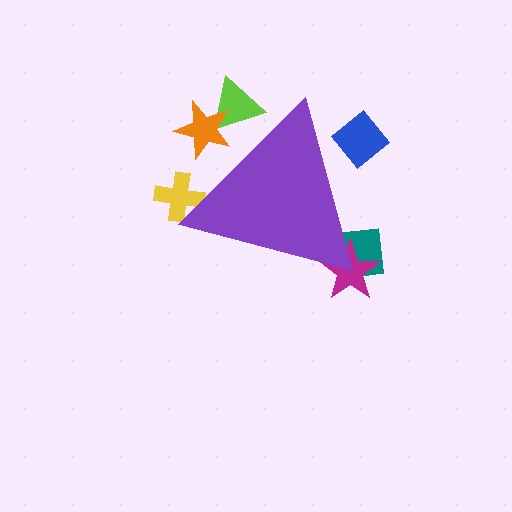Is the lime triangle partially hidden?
Yes, the lime triangle is partially hidden behind the purple triangle.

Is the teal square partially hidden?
Yes, the teal square is partially hidden behind the purple triangle.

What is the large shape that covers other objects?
A purple triangle.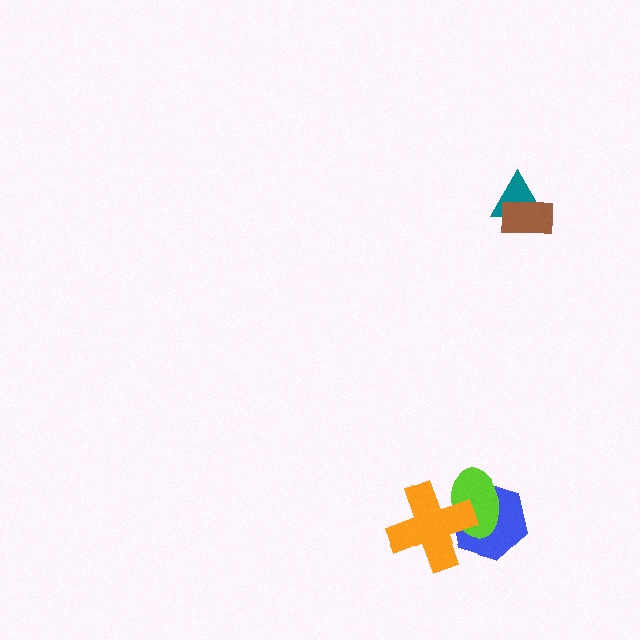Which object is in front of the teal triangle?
The brown rectangle is in front of the teal triangle.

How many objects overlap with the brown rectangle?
1 object overlaps with the brown rectangle.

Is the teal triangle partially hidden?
Yes, it is partially covered by another shape.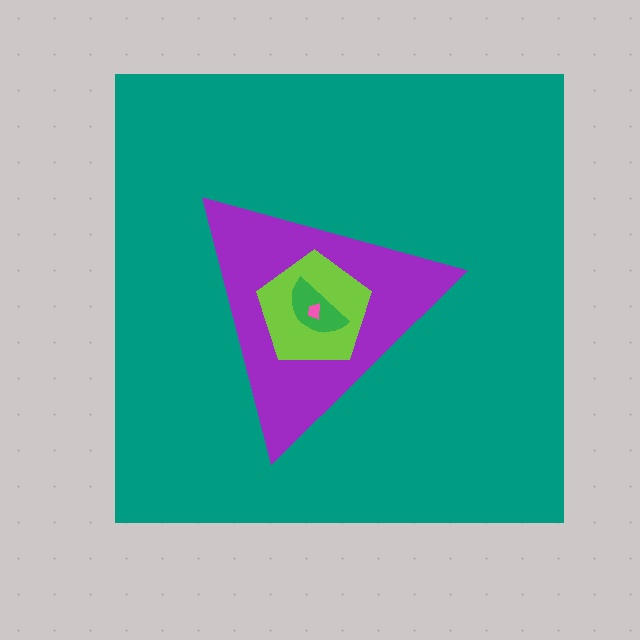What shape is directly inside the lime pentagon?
The green semicircle.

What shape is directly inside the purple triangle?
The lime pentagon.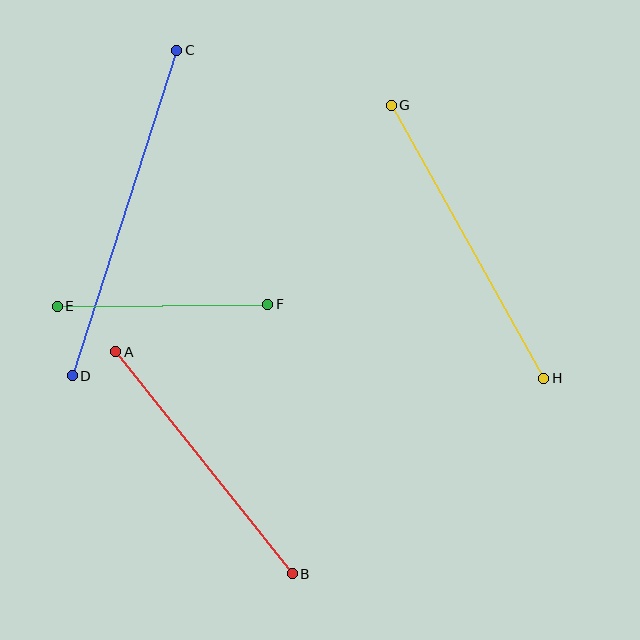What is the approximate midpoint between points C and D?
The midpoint is at approximately (125, 213) pixels.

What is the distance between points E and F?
The distance is approximately 210 pixels.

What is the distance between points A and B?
The distance is approximately 284 pixels.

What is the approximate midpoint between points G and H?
The midpoint is at approximately (468, 242) pixels.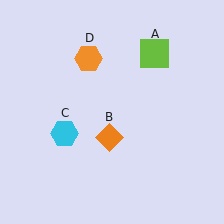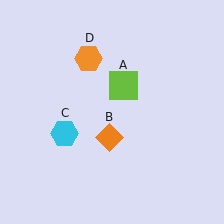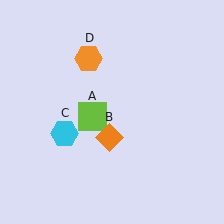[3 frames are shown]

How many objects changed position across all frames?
1 object changed position: lime square (object A).